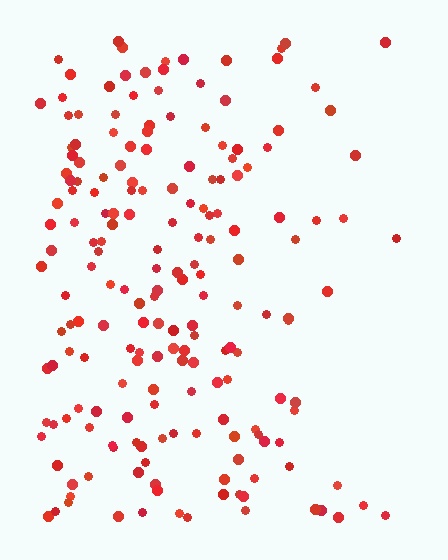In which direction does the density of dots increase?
From right to left, with the left side densest.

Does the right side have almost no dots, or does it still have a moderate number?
Still a moderate number, just noticeably fewer than the left.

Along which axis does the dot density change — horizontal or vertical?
Horizontal.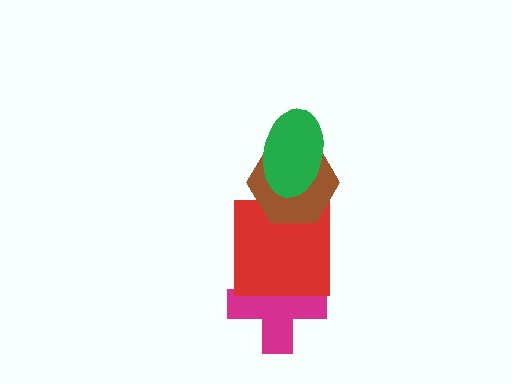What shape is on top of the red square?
The brown hexagon is on top of the red square.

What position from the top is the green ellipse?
The green ellipse is 1st from the top.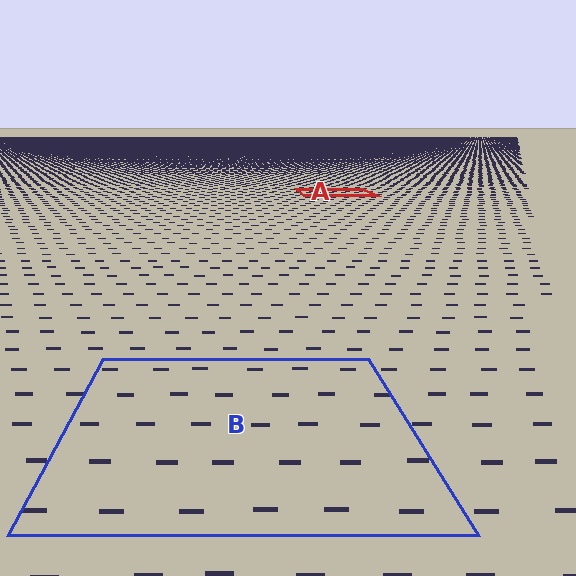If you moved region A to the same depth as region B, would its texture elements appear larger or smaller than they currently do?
They would appear larger. At a closer depth, the same texture elements are projected at a bigger on-screen size.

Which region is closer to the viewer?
Region B is closer. The texture elements there are larger and more spread out.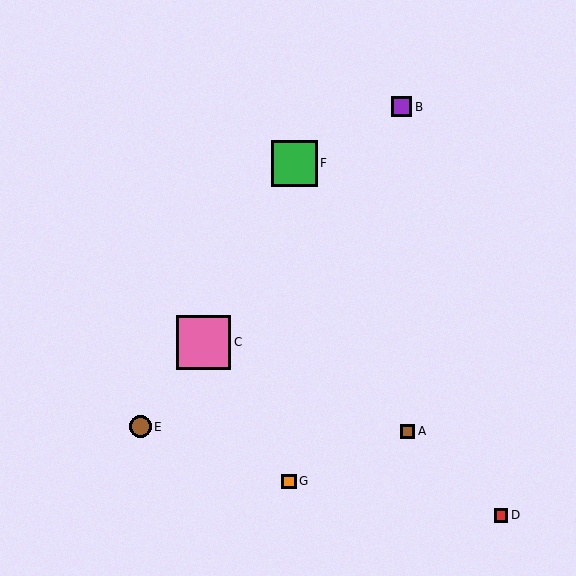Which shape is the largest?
The pink square (labeled C) is the largest.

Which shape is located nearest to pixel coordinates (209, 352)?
The pink square (labeled C) at (203, 342) is nearest to that location.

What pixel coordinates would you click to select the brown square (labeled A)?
Click at (408, 431) to select the brown square A.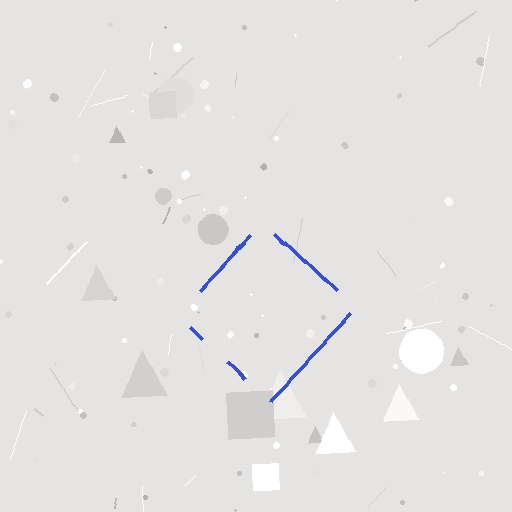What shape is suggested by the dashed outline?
The dashed outline suggests a diamond.